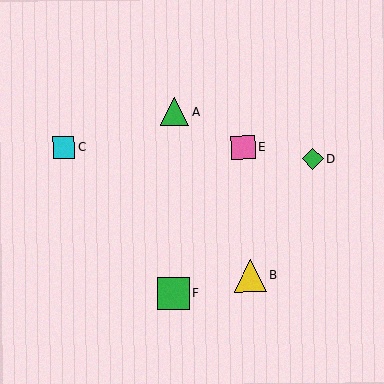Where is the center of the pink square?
The center of the pink square is at (243, 147).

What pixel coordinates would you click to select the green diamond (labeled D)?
Click at (313, 159) to select the green diamond D.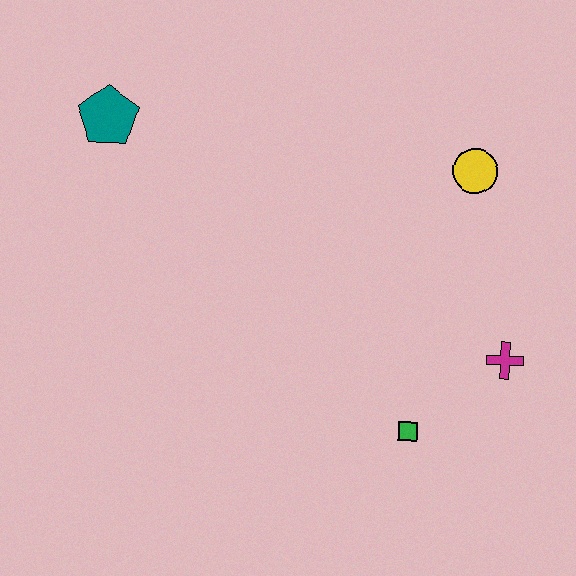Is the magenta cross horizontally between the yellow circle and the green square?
No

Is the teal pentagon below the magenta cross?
No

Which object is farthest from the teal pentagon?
The magenta cross is farthest from the teal pentagon.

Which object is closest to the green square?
The magenta cross is closest to the green square.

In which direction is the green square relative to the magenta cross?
The green square is to the left of the magenta cross.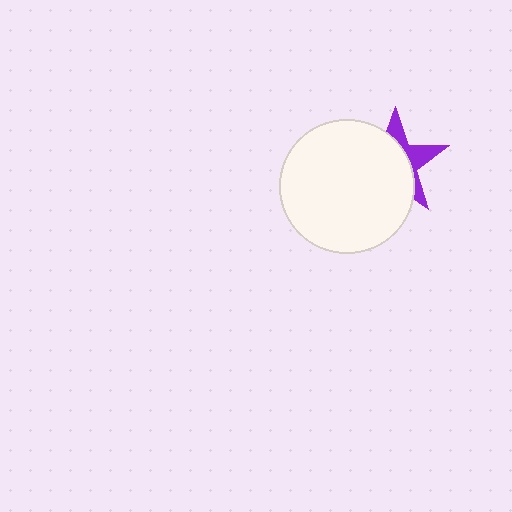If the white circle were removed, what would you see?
You would see the complete purple star.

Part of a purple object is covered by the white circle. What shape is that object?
It is a star.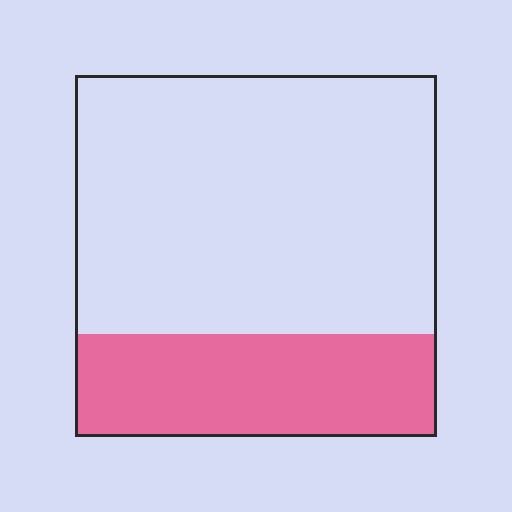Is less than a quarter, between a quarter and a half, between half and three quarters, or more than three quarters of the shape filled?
Between a quarter and a half.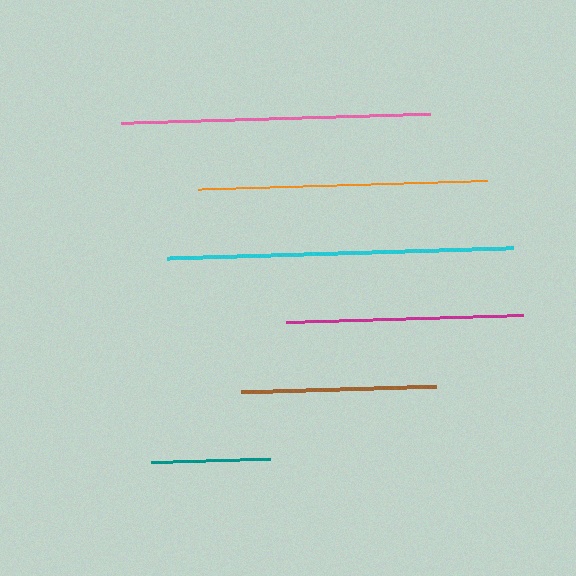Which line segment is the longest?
The cyan line is the longest at approximately 345 pixels.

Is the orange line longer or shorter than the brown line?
The orange line is longer than the brown line.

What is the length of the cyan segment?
The cyan segment is approximately 345 pixels long.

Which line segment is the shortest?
The teal line is the shortest at approximately 118 pixels.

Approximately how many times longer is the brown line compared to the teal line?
The brown line is approximately 1.6 times the length of the teal line.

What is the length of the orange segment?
The orange segment is approximately 289 pixels long.